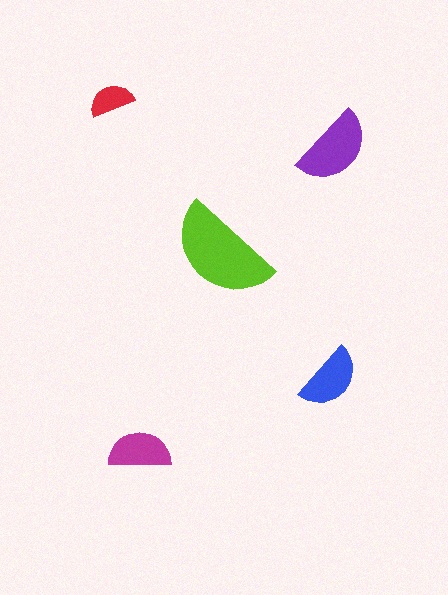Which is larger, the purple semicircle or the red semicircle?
The purple one.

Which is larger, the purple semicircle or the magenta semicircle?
The purple one.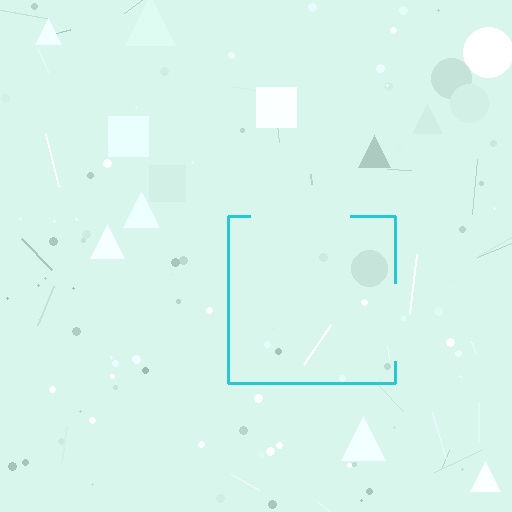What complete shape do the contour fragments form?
The contour fragments form a square.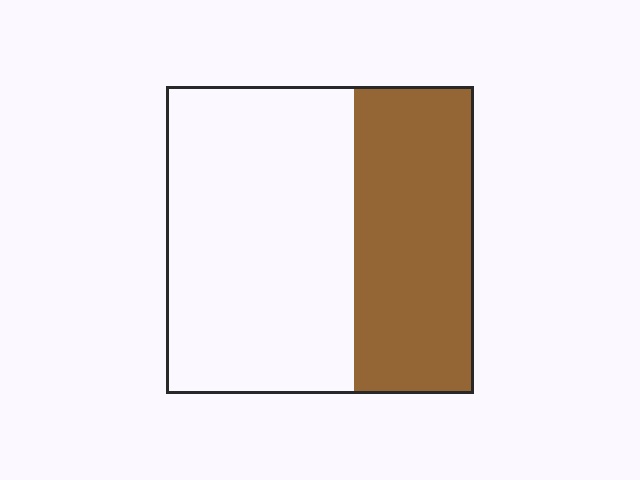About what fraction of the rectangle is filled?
About two fifths (2/5).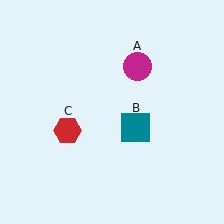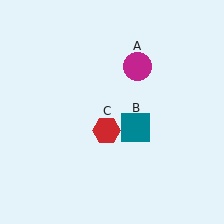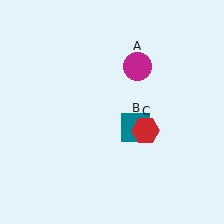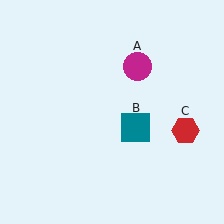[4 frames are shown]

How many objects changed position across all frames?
1 object changed position: red hexagon (object C).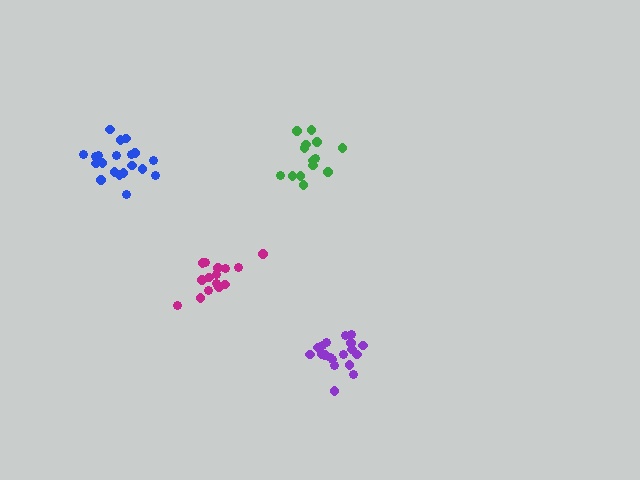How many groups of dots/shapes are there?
There are 4 groups.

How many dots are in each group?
Group 1: 20 dots, Group 2: 14 dots, Group 3: 15 dots, Group 4: 19 dots (68 total).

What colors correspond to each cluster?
The clusters are colored: blue, green, magenta, purple.